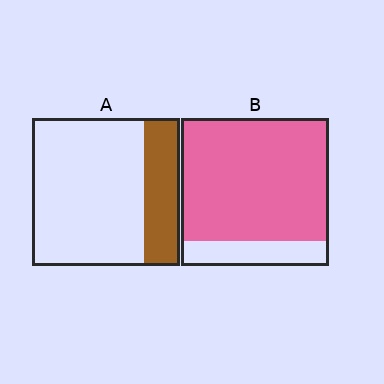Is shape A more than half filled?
No.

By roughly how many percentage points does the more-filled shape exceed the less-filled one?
By roughly 60 percentage points (B over A).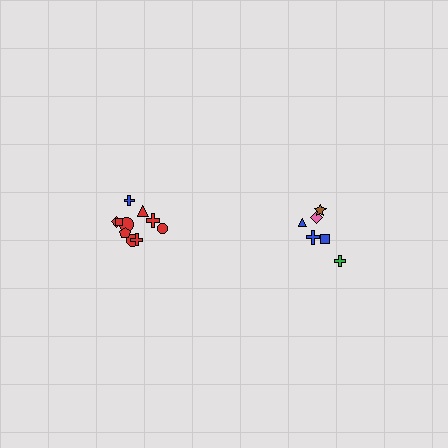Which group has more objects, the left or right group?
The left group.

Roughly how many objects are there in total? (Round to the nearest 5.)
Roughly 15 objects in total.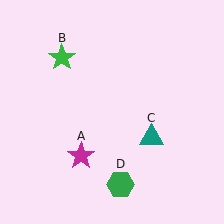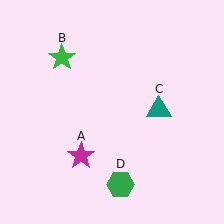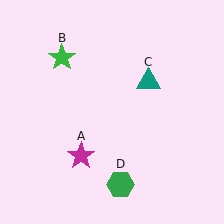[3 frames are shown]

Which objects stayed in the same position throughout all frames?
Magenta star (object A) and green star (object B) and green hexagon (object D) remained stationary.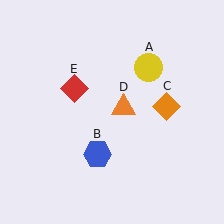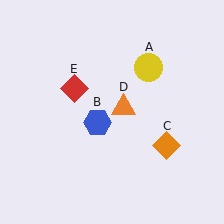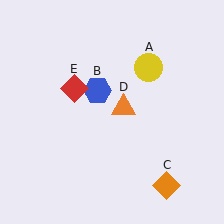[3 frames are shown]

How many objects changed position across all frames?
2 objects changed position: blue hexagon (object B), orange diamond (object C).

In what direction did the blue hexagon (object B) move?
The blue hexagon (object B) moved up.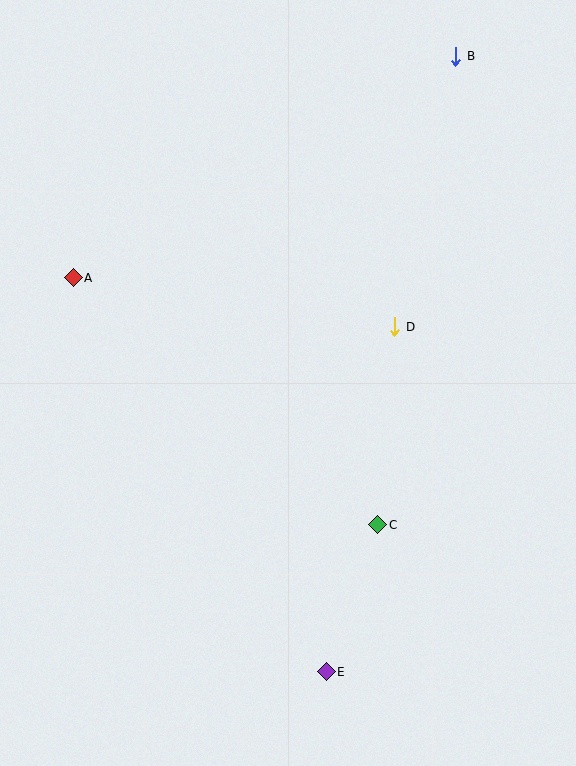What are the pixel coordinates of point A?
Point A is at (73, 278).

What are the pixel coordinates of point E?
Point E is at (326, 672).